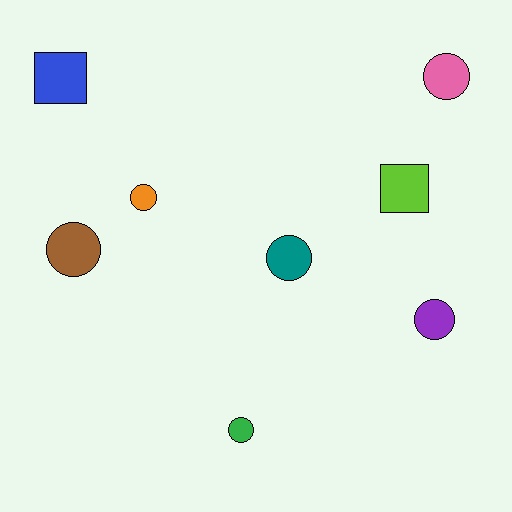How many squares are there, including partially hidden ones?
There are 2 squares.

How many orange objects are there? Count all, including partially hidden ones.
There is 1 orange object.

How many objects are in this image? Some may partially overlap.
There are 8 objects.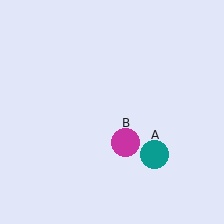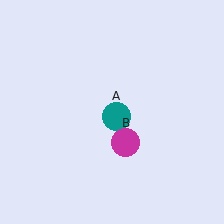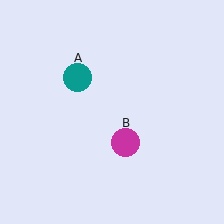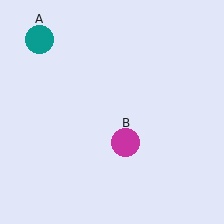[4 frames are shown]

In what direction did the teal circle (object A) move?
The teal circle (object A) moved up and to the left.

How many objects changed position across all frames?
1 object changed position: teal circle (object A).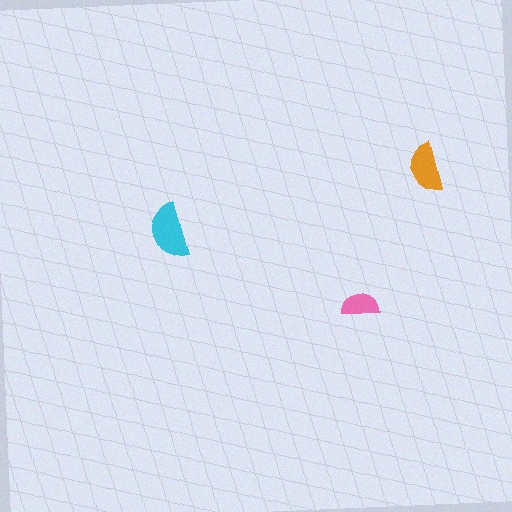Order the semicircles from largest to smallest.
the cyan one, the orange one, the pink one.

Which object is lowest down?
The pink semicircle is bottommost.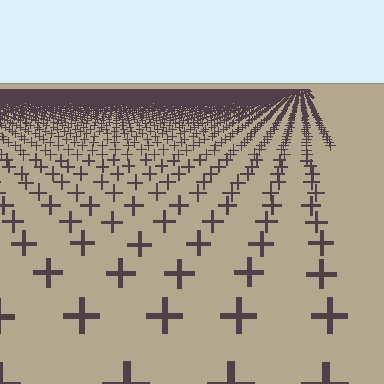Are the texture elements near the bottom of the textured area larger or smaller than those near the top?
Larger. Near the bottom, elements are closer to the viewer and appear at a bigger on-screen size.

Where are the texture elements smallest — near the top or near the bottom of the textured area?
Near the top.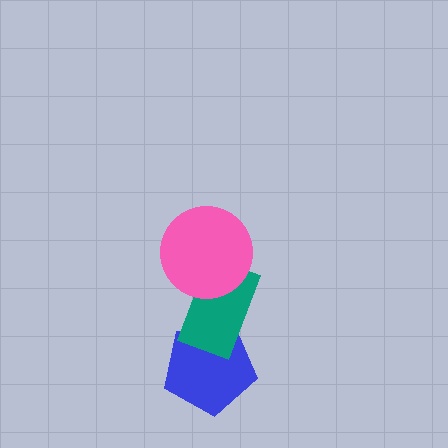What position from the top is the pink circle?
The pink circle is 1st from the top.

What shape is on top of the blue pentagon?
The teal rectangle is on top of the blue pentagon.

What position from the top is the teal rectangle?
The teal rectangle is 2nd from the top.